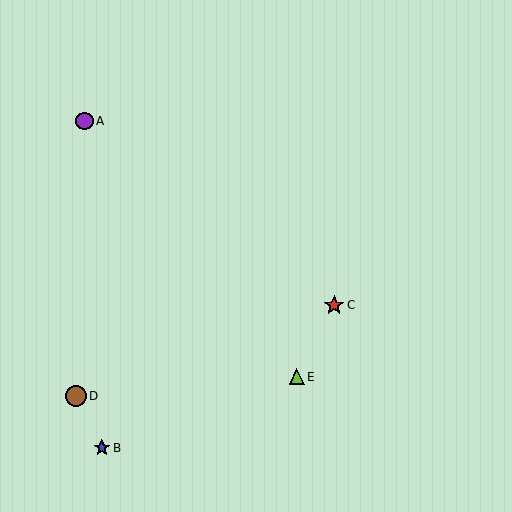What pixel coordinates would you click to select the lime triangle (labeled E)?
Click at (297, 377) to select the lime triangle E.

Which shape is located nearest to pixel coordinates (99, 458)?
The blue star (labeled B) at (102, 448) is nearest to that location.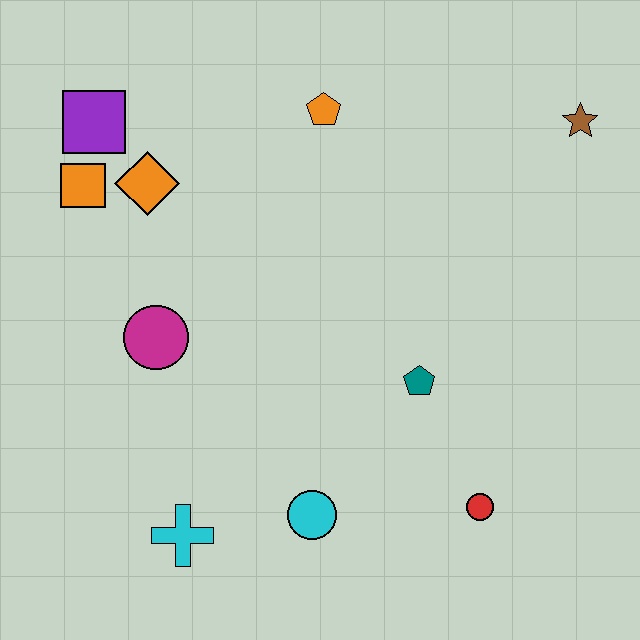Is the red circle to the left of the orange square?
No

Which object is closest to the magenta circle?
The orange diamond is closest to the magenta circle.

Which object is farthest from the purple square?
The red circle is farthest from the purple square.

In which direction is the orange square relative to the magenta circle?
The orange square is above the magenta circle.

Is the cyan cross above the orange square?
No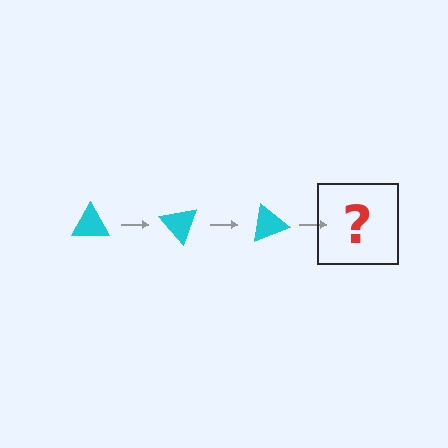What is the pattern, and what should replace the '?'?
The pattern is that the triangle rotates 50 degrees each step. The '?' should be a cyan triangle rotated 150 degrees.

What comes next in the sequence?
The next element should be a cyan triangle rotated 150 degrees.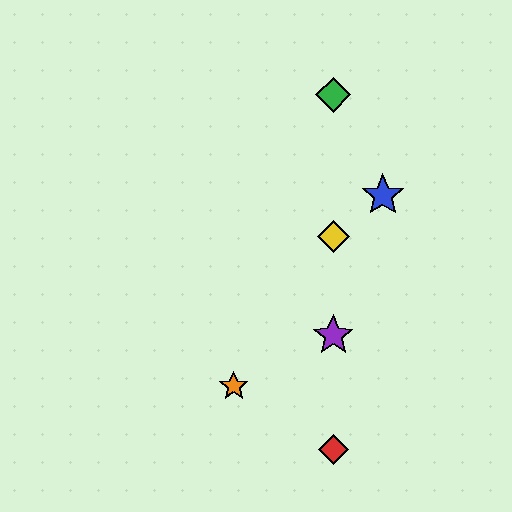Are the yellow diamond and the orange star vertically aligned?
No, the yellow diamond is at x≈333 and the orange star is at x≈234.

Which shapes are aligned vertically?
The red diamond, the green diamond, the yellow diamond, the purple star are aligned vertically.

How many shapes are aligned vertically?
4 shapes (the red diamond, the green diamond, the yellow diamond, the purple star) are aligned vertically.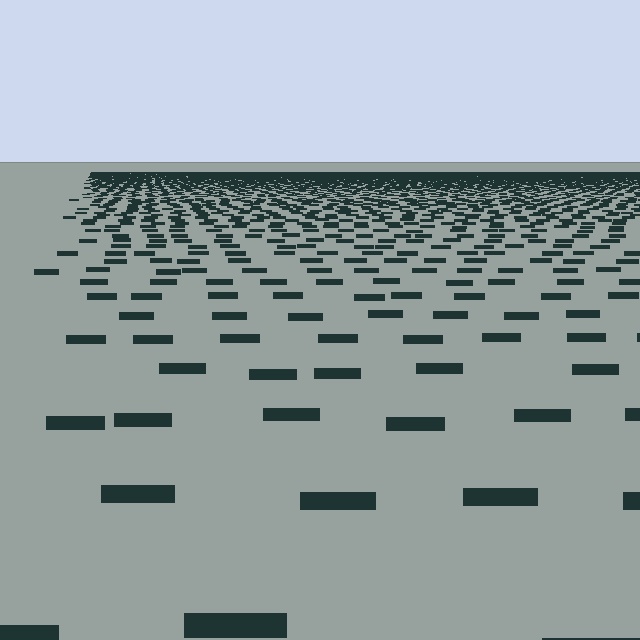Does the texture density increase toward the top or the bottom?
Density increases toward the top.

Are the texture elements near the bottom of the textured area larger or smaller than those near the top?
Larger. Near the bottom, elements are closer to the viewer and appear at a bigger on-screen size.